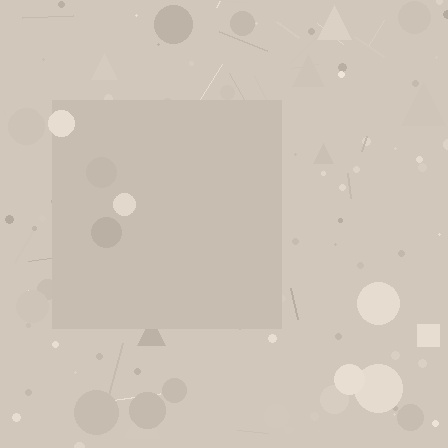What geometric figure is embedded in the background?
A square is embedded in the background.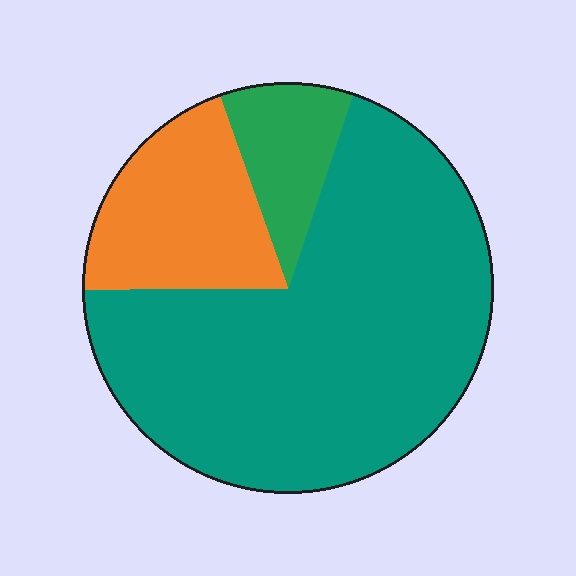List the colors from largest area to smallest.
From largest to smallest: teal, orange, green.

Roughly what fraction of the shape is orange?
Orange takes up about one fifth (1/5) of the shape.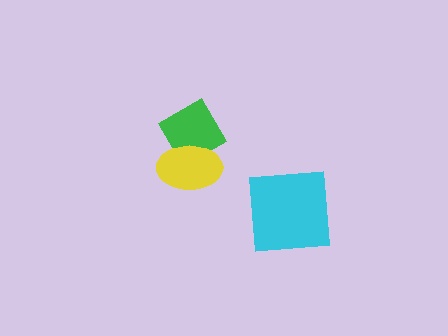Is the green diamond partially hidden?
Yes, it is partially covered by another shape.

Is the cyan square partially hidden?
No, no other shape covers it.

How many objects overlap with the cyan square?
0 objects overlap with the cyan square.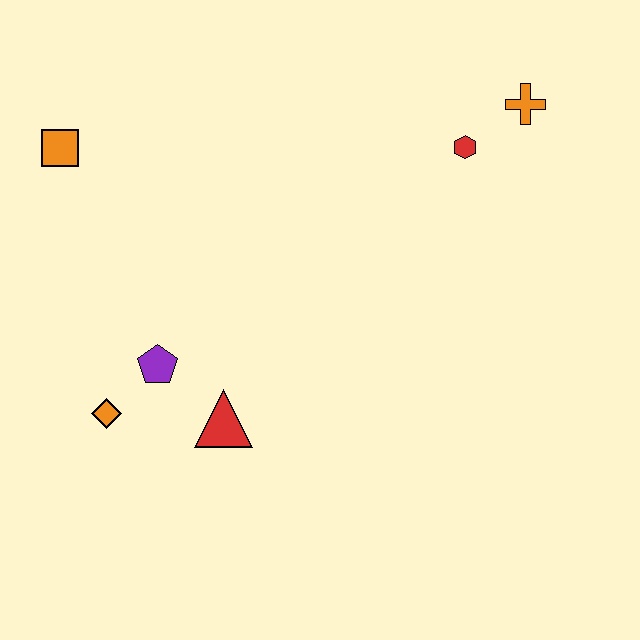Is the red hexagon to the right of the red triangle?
Yes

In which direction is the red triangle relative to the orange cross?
The red triangle is below the orange cross.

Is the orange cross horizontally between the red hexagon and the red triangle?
No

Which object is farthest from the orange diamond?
The orange cross is farthest from the orange diamond.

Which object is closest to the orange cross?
The red hexagon is closest to the orange cross.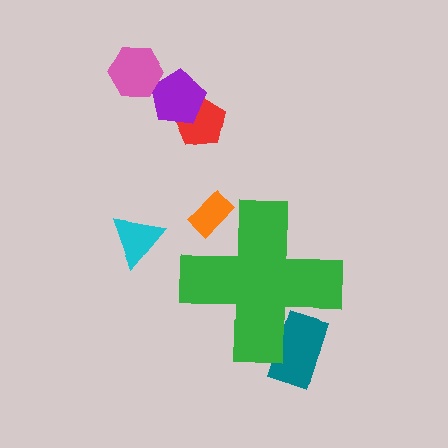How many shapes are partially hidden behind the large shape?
2 shapes are partially hidden.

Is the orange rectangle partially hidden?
Yes, the orange rectangle is partially hidden behind the green cross.